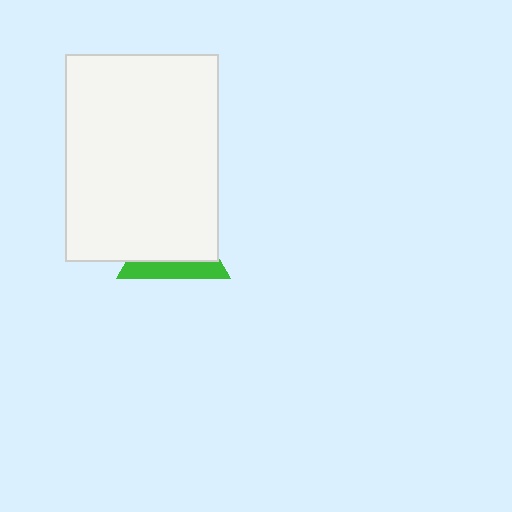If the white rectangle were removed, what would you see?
You would see the complete green triangle.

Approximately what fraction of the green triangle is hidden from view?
Roughly 67% of the green triangle is hidden behind the white rectangle.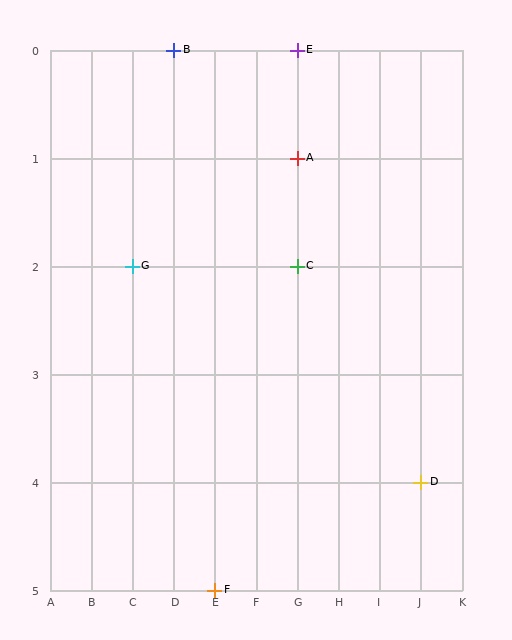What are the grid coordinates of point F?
Point F is at grid coordinates (E, 5).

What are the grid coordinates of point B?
Point B is at grid coordinates (D, 0).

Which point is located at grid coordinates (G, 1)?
Point A is at (G, 1).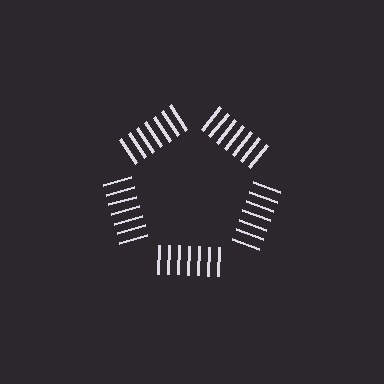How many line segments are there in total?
35 — 7 along each of the 5 edges.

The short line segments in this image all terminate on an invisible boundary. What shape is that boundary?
An illusory pentagon — the line segments terminate on its edges but no continuous stroke is drawn.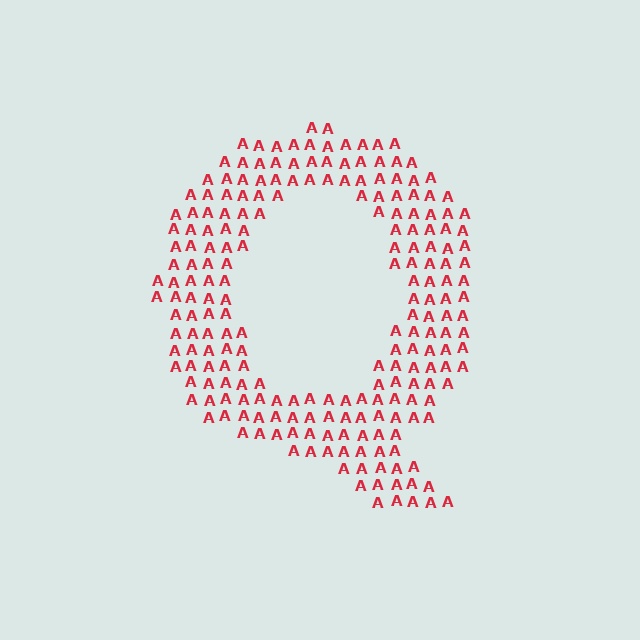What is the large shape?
The large shape is the letter Q.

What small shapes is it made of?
It is made of small letter A's.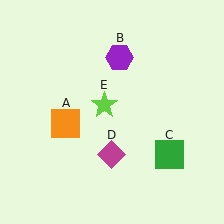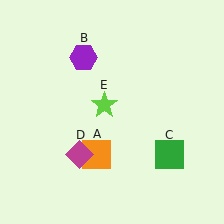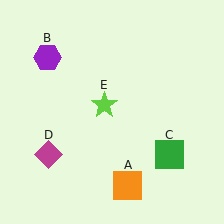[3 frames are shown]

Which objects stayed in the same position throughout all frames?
Green square (object C) and lime star (object E) remained stationary.